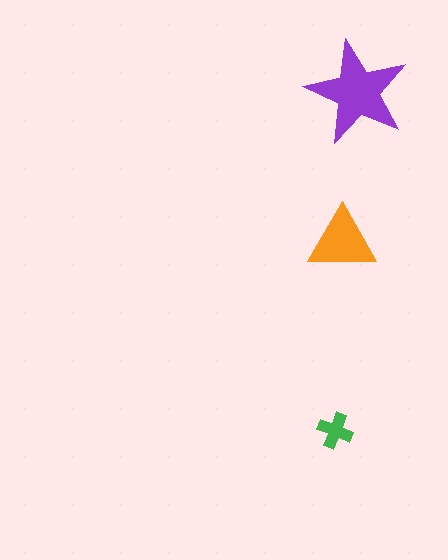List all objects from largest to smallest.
The purple star, the orange triangle, the green cross.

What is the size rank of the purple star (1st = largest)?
1st.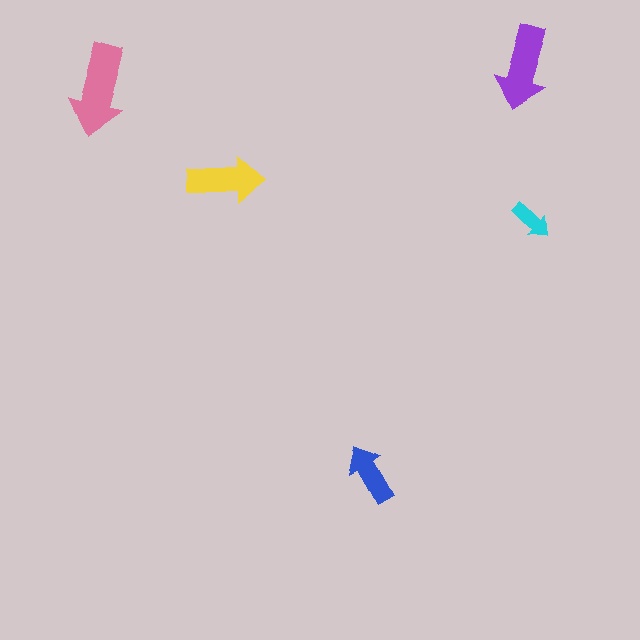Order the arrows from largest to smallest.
the pink one, the purple one, the yellow one, the blue one, the cyan one.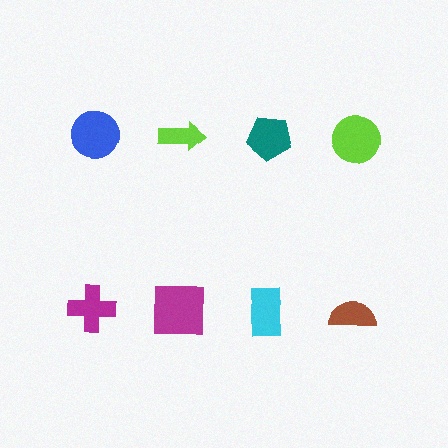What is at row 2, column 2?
A magenta square.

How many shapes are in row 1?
4 shapes.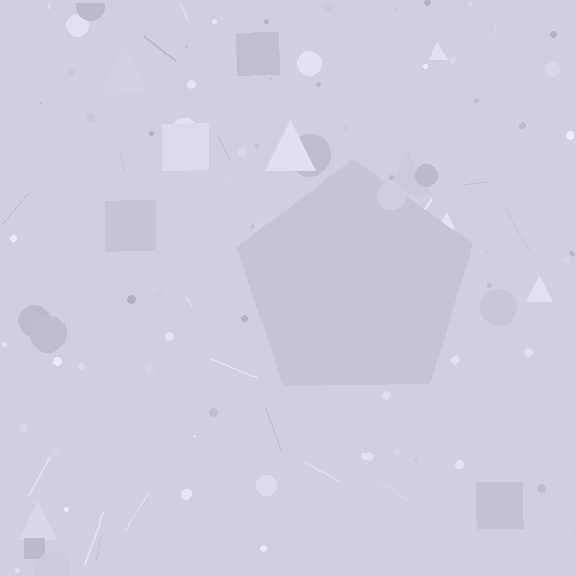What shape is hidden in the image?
A pentagon is hidden in the image.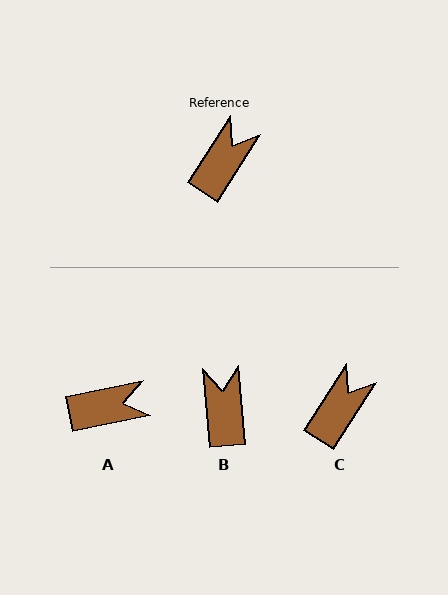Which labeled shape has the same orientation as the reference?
C.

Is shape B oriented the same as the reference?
No, it is off by about 37 degrees.